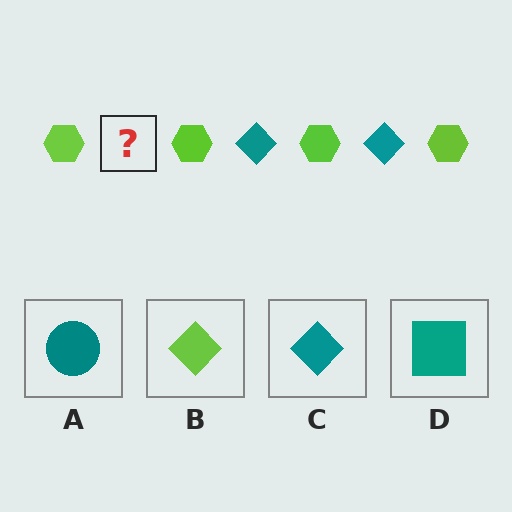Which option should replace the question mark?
Option C.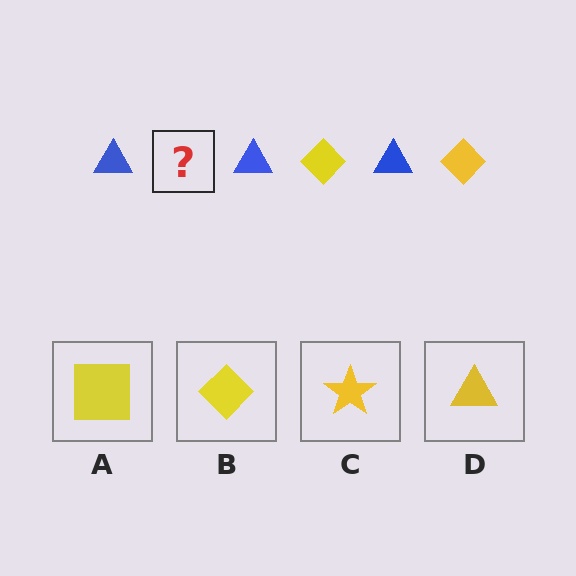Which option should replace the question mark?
Option B.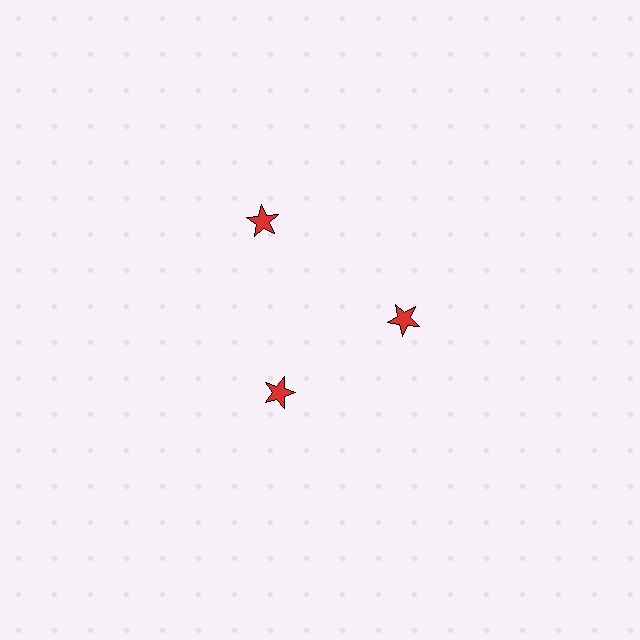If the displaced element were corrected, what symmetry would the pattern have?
It would have 3-fold rotational symmetry — the pattern would map onto itself every 120 degrees.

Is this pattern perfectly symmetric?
No. The 3 red stars are arranged in a ring, but one element near the 11 o'clock position is pushed outward from the center, breaking the 3-fold rotational symmetry.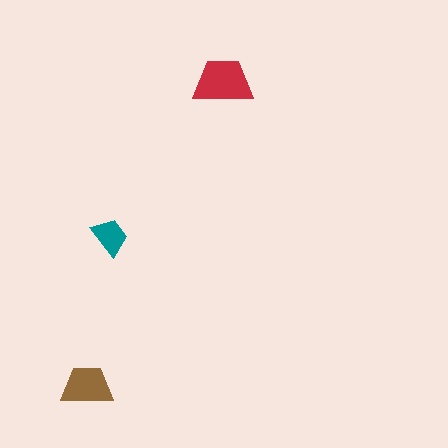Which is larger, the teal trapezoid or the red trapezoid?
The red one.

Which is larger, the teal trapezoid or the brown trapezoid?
The brown one.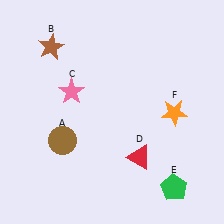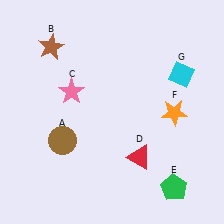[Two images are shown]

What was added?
A cyan diamond (G) was added in Image 2.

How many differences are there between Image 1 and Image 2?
There is 1 difference between the two images.